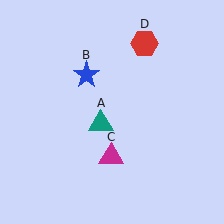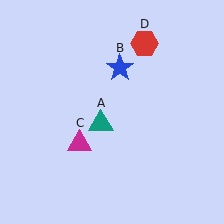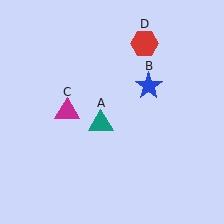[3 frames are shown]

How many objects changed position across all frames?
2 objects changed position: blue star (object B), magenta triangle (object C).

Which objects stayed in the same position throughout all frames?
Teal triangle (object A) and red hexagon (object D) remained stationary.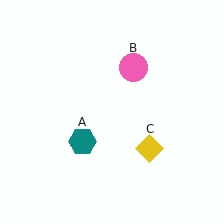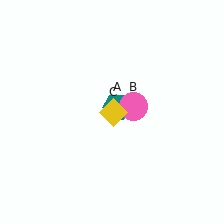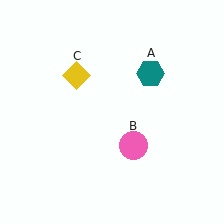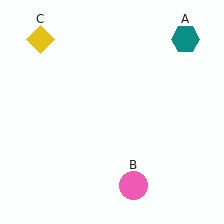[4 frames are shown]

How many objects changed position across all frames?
3 objects changed position: teal hexagon (object A), pink circle (object B), yellow diamond (object C).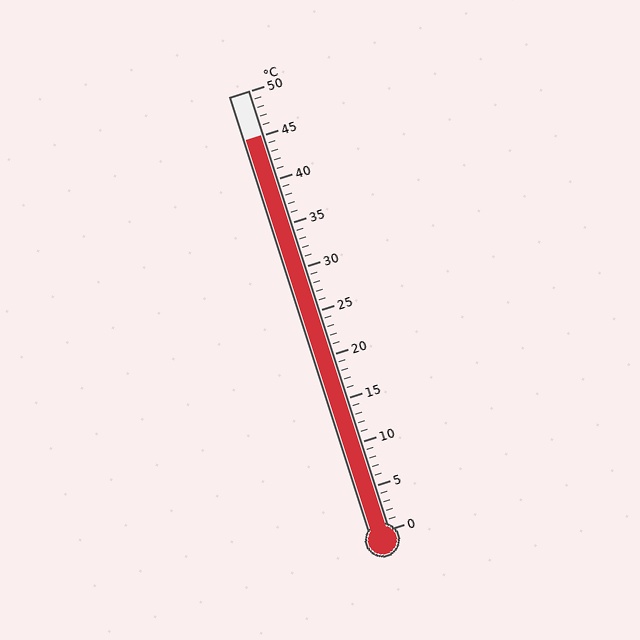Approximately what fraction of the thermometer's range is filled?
The thermometer is filled to approximately 90% of its range.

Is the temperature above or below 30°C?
The temperature is above 30°C.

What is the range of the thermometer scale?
The thermometer scale ranges from 0°C to 50°C.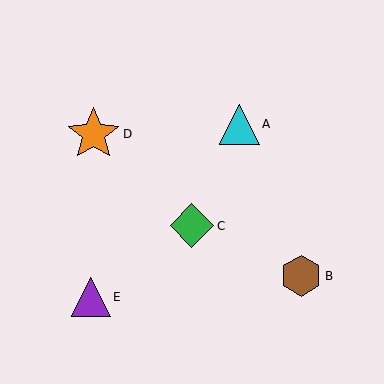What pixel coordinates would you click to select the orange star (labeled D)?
Click at (93, 134) to select the orange star D.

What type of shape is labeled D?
Shape D is an orange star.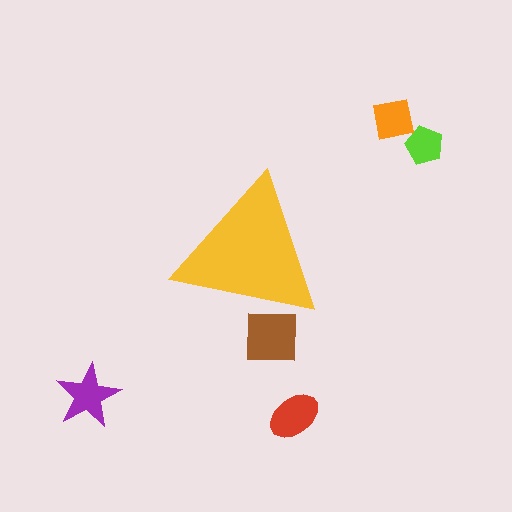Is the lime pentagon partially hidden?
No, the lime pentagon is fully visible.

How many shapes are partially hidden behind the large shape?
1 shape is partially hidden.